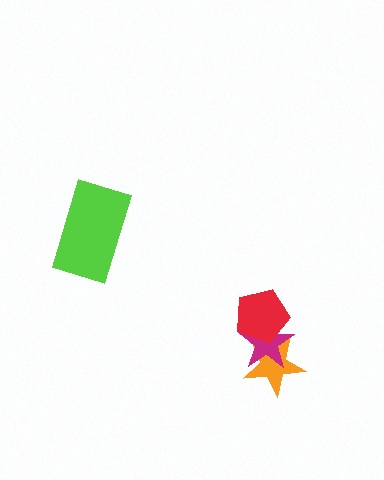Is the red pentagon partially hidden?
No, no other shape covers it.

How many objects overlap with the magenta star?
2 objects overlap with the magenta star.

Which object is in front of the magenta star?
The red pentagon is in front of the magenta star.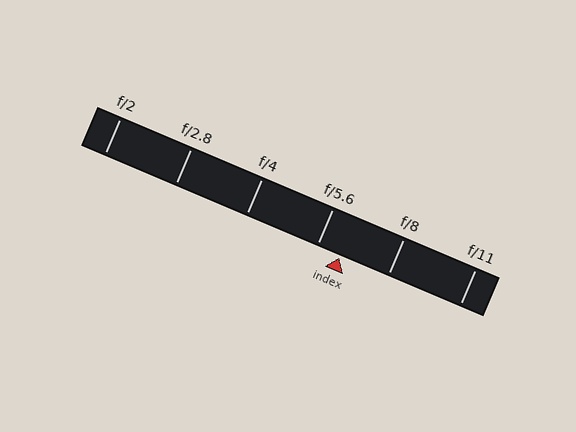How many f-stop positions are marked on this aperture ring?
There are 6 f-stop positions marked.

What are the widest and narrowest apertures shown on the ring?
The widest aperture shown is f/2 and the narrowest is f/11.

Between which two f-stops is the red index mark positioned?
The index mark is between f/5.6 and f/8.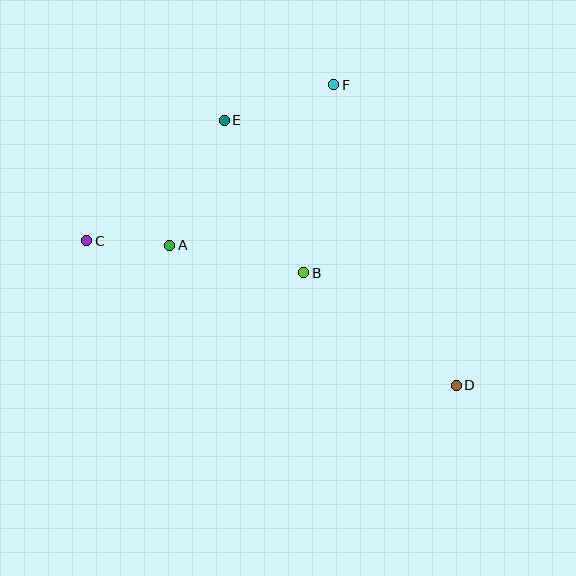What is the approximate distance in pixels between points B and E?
The distance between B and E is approximately 172 pixels.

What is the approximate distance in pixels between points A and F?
The distance between A and F is approximately 229 pixels.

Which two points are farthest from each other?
Points C and D are farthest from each other.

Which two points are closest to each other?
Points A and C are closest to each other.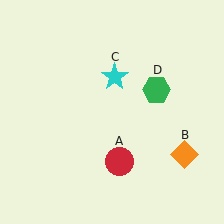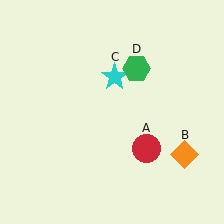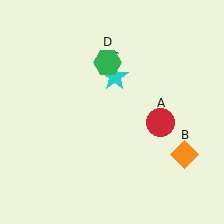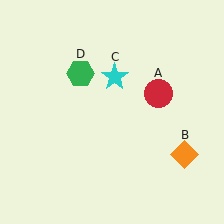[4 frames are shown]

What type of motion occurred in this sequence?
The red circle (object A), green hexagon (object D) rotated counterclockwise around the center of the scene.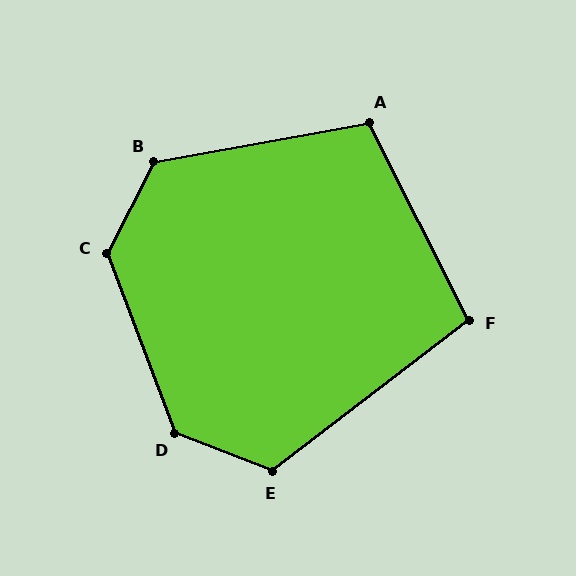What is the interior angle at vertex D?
Approximately 132 degrees (obtuse).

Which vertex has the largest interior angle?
C, at approximately 132 degrees.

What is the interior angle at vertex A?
Approximately 107 degrees (obtuse).